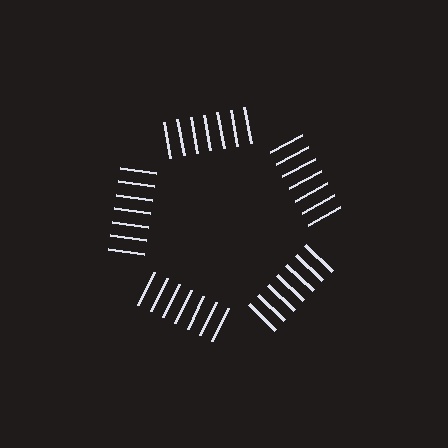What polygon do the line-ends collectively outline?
An illusory pentagon — the line segments terminate on its edges but no continuous stroke is drawn.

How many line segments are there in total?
35 — 7 along each of the 5 edges.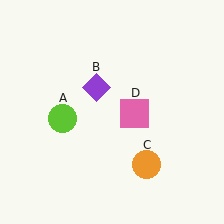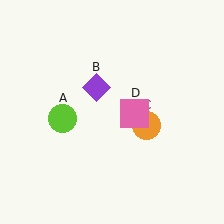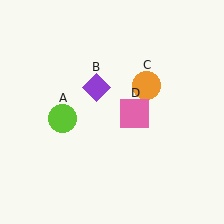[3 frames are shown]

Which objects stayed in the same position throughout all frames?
Lime circle (object A) and purple diamond (object B) and pink square (object D) remained stationary.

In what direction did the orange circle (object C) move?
The orange circle (object C) moved up.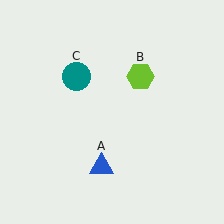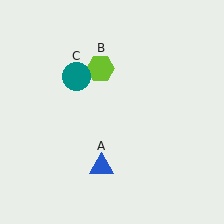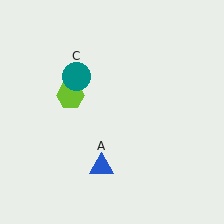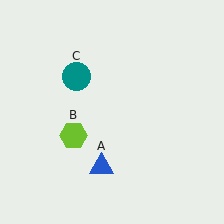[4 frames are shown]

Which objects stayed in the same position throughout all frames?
Blue triangle (object A) and teal circle (object C) remained stationary.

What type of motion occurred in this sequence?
The lime hexagon (object B) rotated counterclockwise around the center of the scene.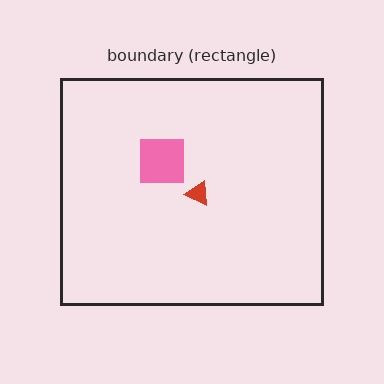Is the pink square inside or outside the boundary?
Inside.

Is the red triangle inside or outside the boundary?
Inside.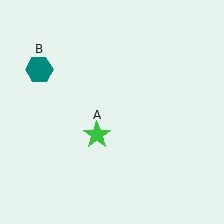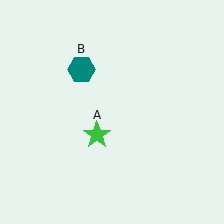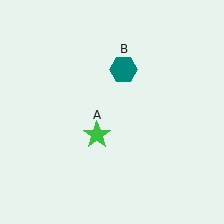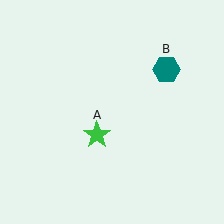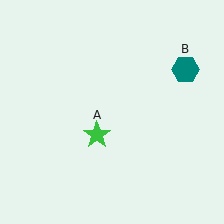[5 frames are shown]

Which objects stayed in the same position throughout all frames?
Green star (object A) remained stationary.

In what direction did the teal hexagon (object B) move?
The teal hexagon (object B) moved right.